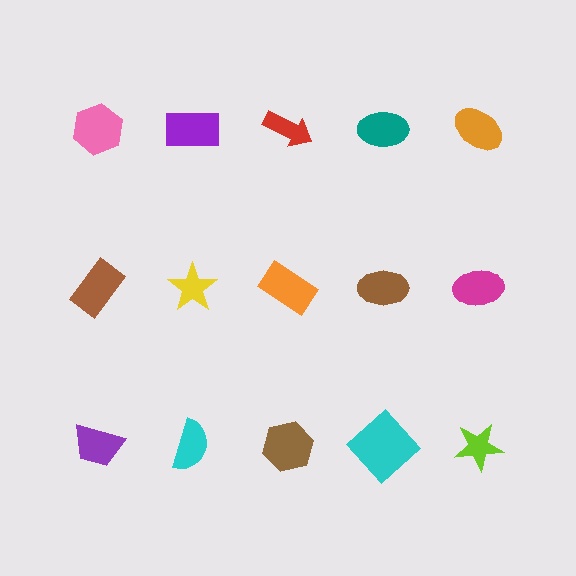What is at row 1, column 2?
A purple rectangle.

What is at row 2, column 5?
A magenta ellipse.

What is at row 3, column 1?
A purple trapezoid.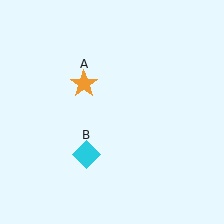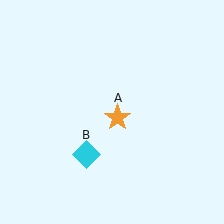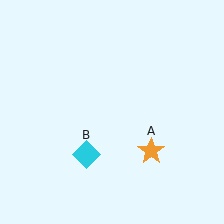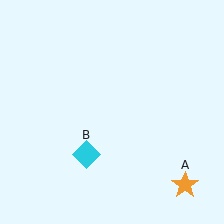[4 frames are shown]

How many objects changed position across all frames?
1 object changed position: orange star (object A).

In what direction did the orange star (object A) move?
The orange star (object A) moved down and to the right.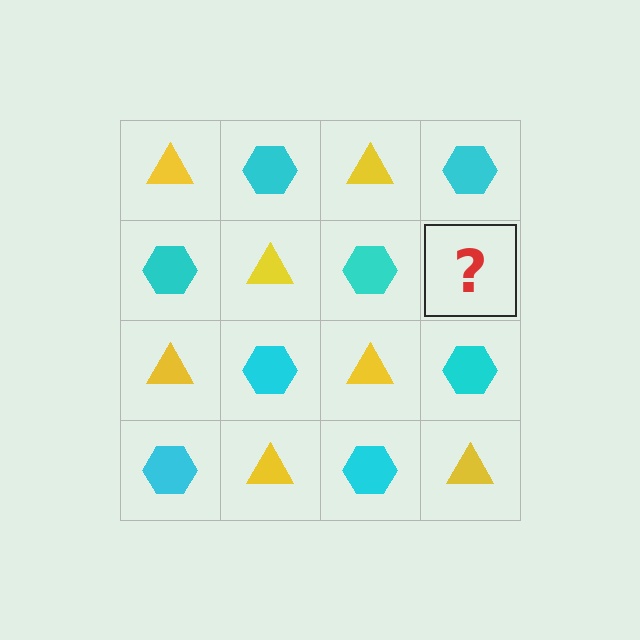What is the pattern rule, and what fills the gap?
The rule is that it alternates yellow triangle and cyan hexagon in a checkerboard pattern. The gap should be filled with a yellow triangle.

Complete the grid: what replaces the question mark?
The question mark should be replaced with a yellow triangle.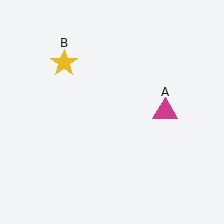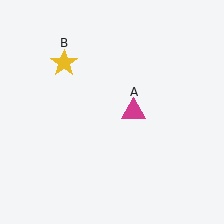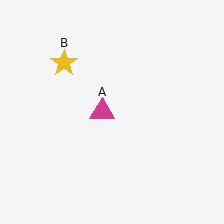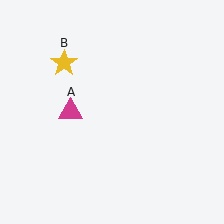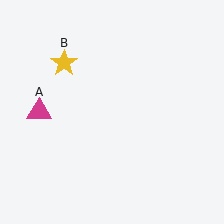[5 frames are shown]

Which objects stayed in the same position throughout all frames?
Yellow star (object B) remained stationary.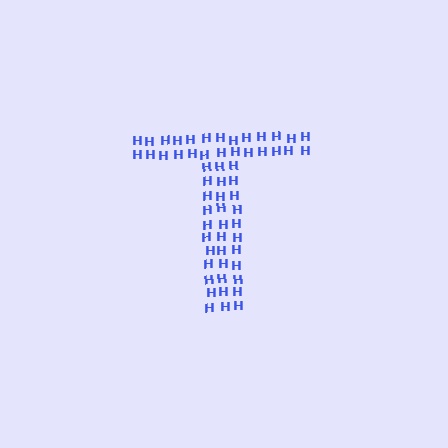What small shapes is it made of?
It is made of small letter H's.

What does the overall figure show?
The overall figure shows the letter T.